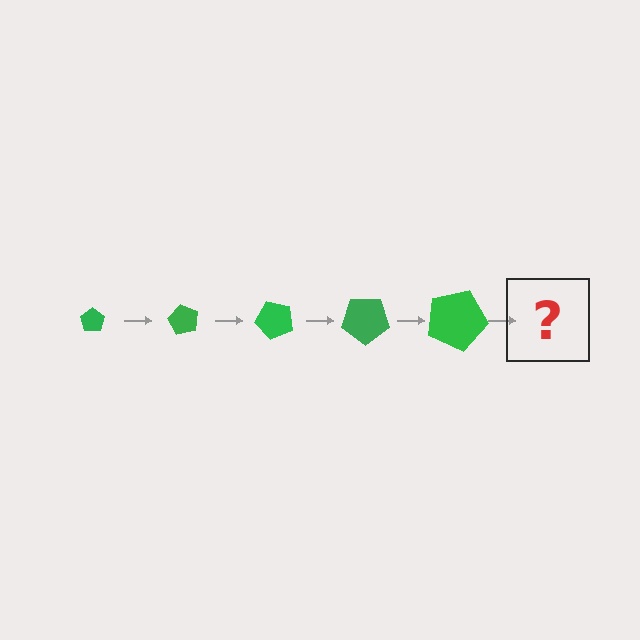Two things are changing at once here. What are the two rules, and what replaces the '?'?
The two rules are that the pentagon grows larger each step and it rotates 60 degrees each step. The '?' should be a pentagon, larger than the previous one and rotated 300 degrees from the start.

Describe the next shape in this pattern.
It should be a pentagon, larger than the previous one and rotated 300 degrees from the start.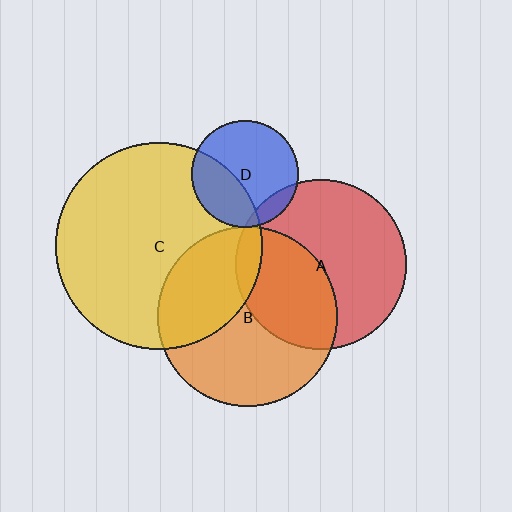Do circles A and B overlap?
Yes.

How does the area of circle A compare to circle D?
Approximately 2.5 times.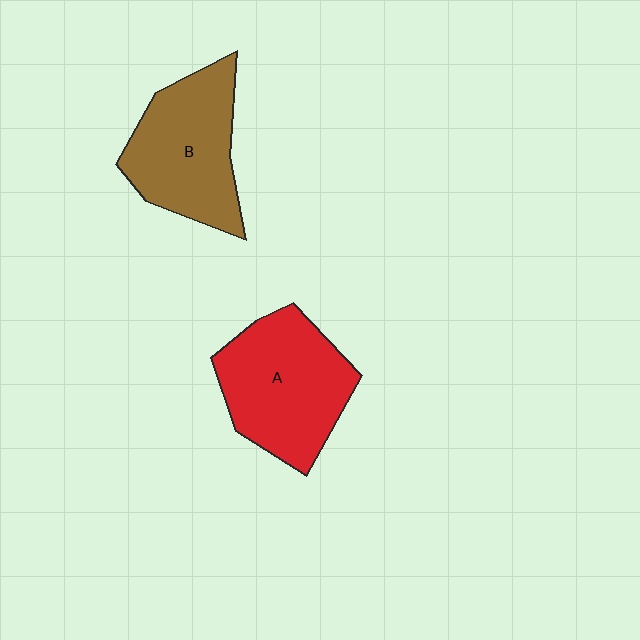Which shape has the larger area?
Shape A (red).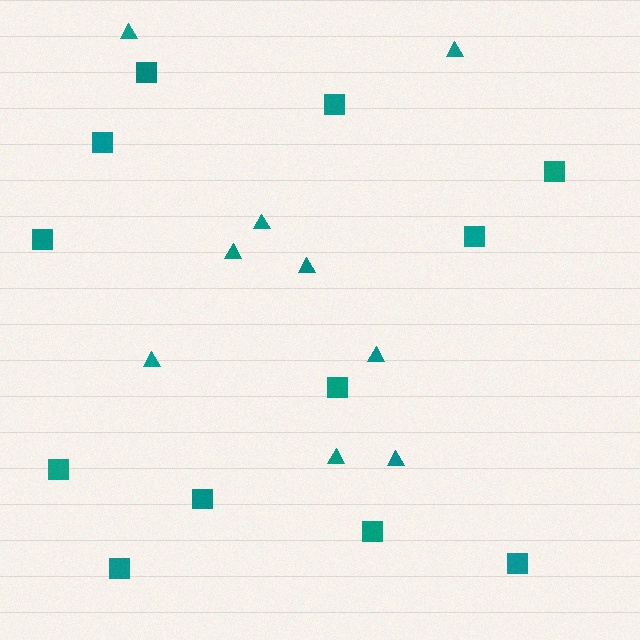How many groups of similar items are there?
There are 2 groups: one group of squares (12) and one group of triangles (9).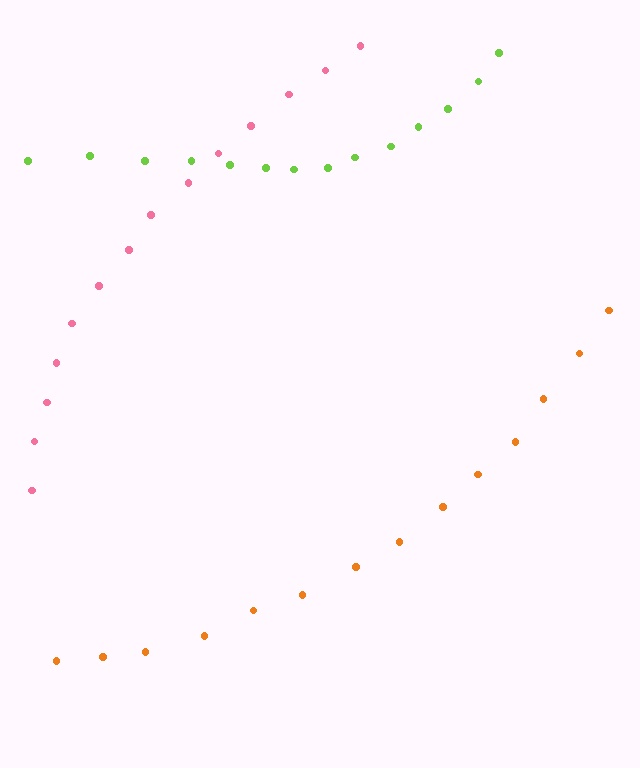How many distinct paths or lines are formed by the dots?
There are 3 distinct paths.